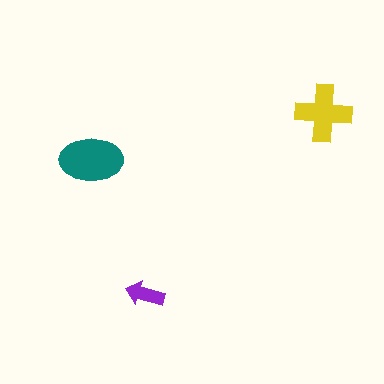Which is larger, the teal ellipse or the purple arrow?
The teal ellipse.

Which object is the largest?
The teal ellipse.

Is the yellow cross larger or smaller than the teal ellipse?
Smaller.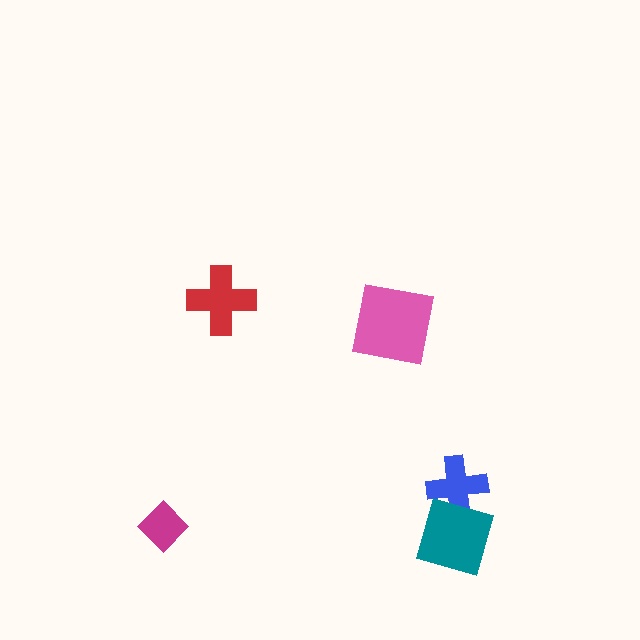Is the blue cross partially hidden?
Yes, it is partially covered by another shape.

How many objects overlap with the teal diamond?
1 object overlaps with the teal diamond.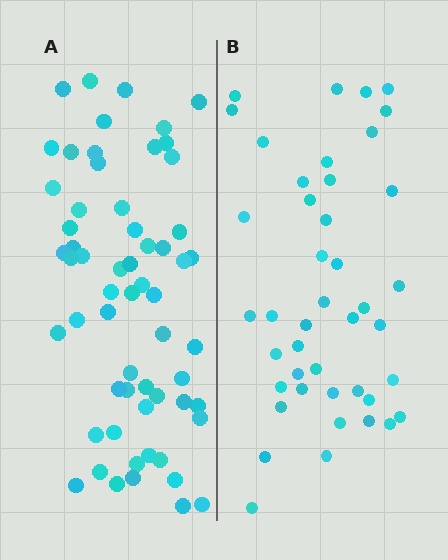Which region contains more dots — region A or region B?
Region A (the left region) has more dots.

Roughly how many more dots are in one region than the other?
Region A has approximately 15 more dots than region B.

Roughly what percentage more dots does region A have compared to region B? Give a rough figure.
About 40% more.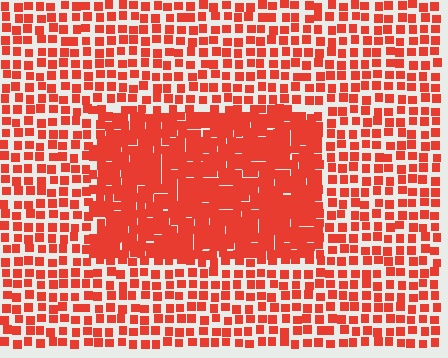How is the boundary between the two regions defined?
The boundary is defined by a change in element density (approximately 2.1x ratio). All elements are the same color, size, and shape.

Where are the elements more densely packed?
The elements are more densely packed inside the rectangle boundary.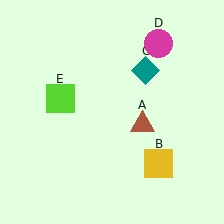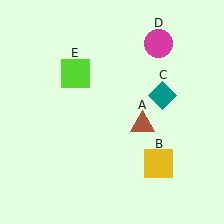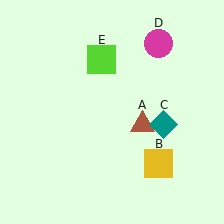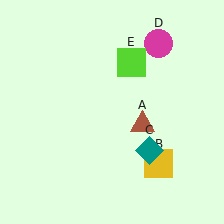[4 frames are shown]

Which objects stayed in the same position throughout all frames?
Brown triangle (object A) and yellow square (object B) and magenta circle (object D) remained stationary.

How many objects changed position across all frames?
2 objects changed position: teal diamond (object C), lime square (object E).